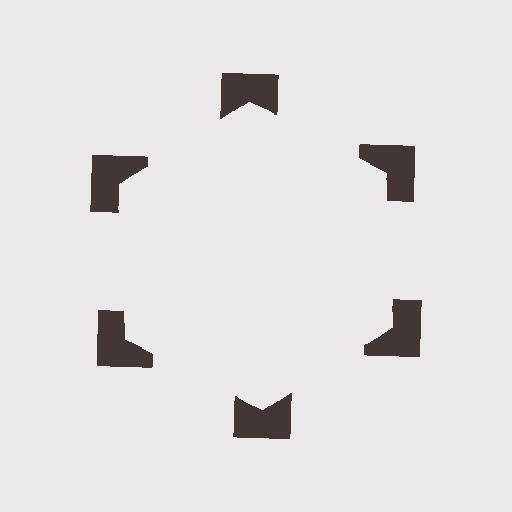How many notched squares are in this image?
There are 6 — one at each vertex of the illusory hexagon.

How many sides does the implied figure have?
6 sides.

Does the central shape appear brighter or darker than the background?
It typically appears slightly brighter than the background, even though no actual brightness change is drawn.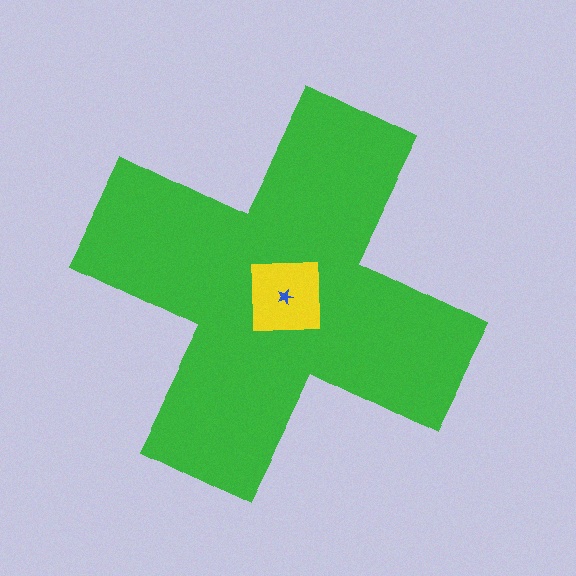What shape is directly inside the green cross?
The yellow square.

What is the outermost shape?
The green cross.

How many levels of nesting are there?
3.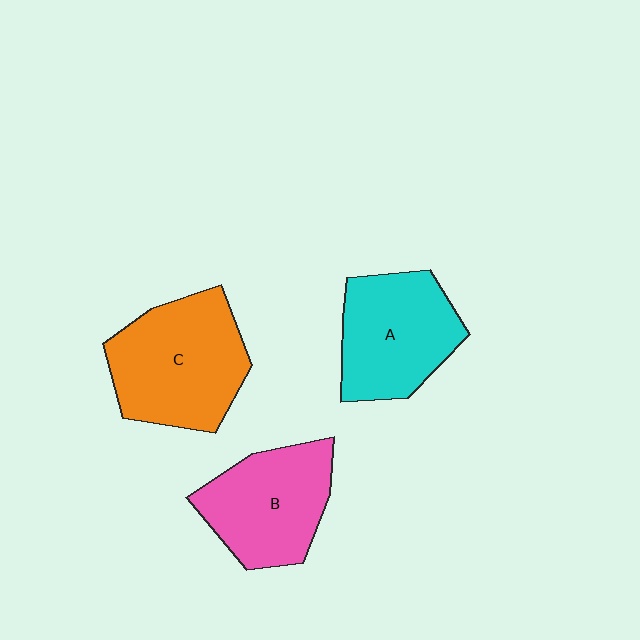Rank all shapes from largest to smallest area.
From largest to smallest: C (orange), A (cyan), B (pink).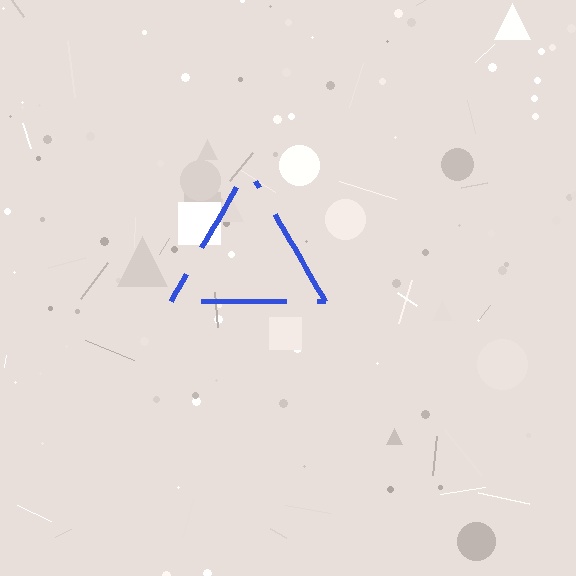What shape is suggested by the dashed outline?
The dashed outline suggests a triangle.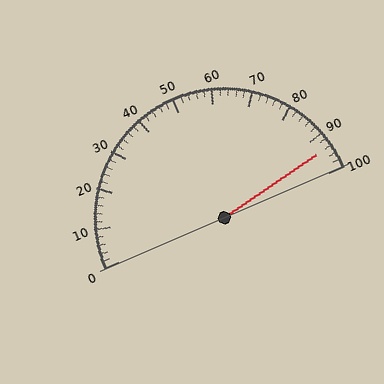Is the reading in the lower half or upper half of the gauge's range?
The reading is in the upper half of the range (0 to 100).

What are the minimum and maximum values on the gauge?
The gauge ranges from 0 to 100.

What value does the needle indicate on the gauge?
The needle indicates approximately 94.